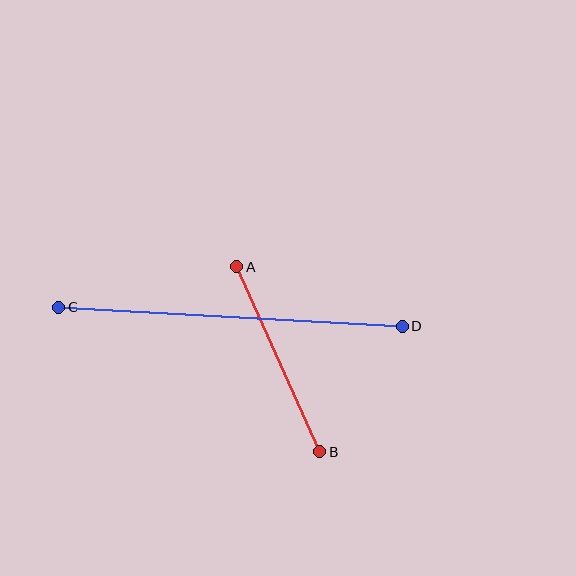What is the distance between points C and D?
The distance is approximately 344 pixels.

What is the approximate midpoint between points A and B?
The midpoint is at approximately (278, 359) pixels.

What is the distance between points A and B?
The distance is approximately 202 pixels.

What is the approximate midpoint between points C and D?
The midpoint is at approximately (230, 317) pixels.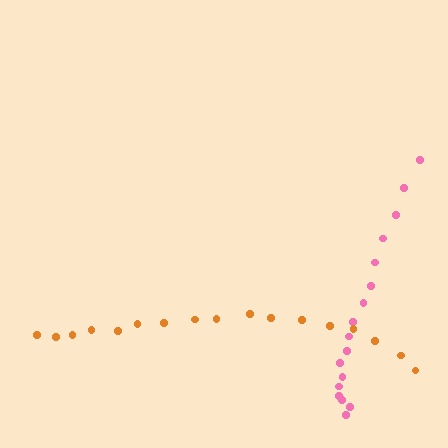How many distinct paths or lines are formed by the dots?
There are 2 distinct paths.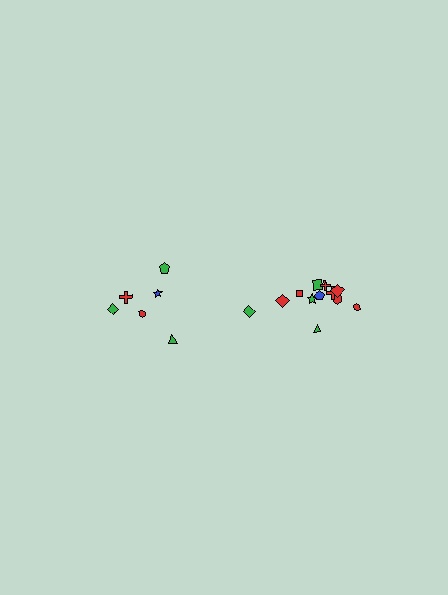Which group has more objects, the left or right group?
The right group.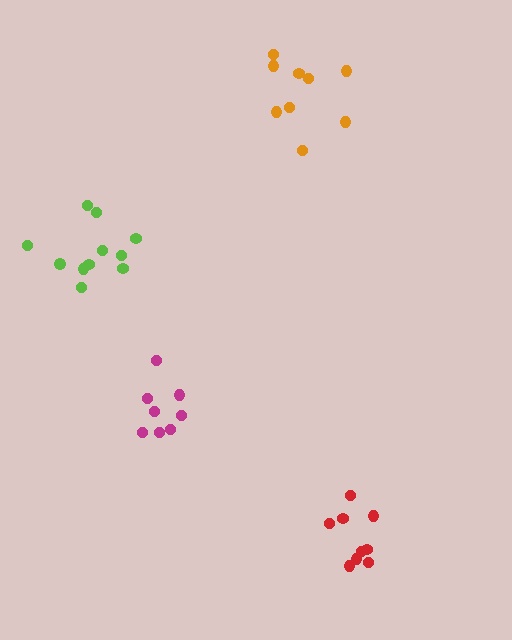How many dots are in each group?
Group 1: 9 dots, Group 2: 11 dots, Group 3: 9 dots, Group 4: 8 dots (37 total).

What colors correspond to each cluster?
The clusters are colored: orange, lime, red, magenta.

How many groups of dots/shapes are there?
There are 4 groups.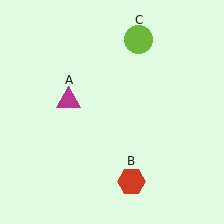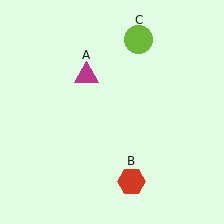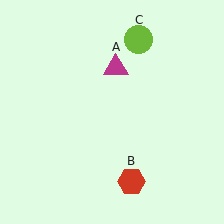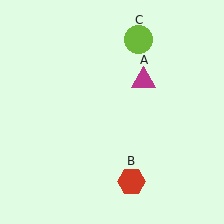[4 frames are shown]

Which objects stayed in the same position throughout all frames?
Red hexagon (object B) and lime circle (object C) remained stationary.